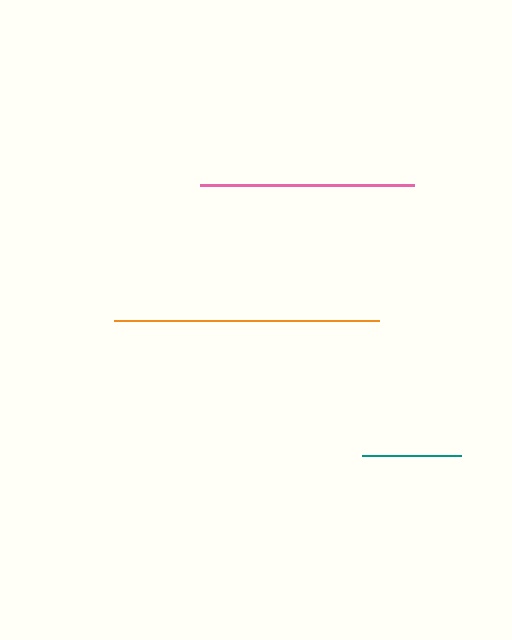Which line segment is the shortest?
The teal line is the shortest at approximately 99 pixels.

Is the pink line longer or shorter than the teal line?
The pink line is longer than the teal line.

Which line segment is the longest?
The orange line is the longest at approximately 265 pixels.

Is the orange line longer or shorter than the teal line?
The orange line is longer than the teal line.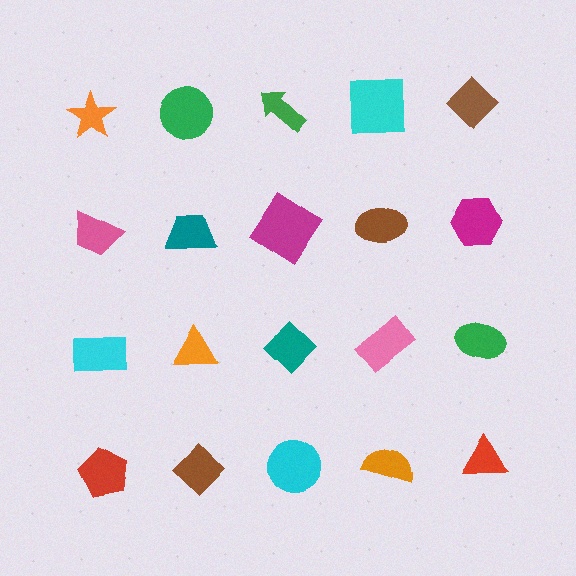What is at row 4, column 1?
A red pentagon.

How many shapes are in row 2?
5 shapes.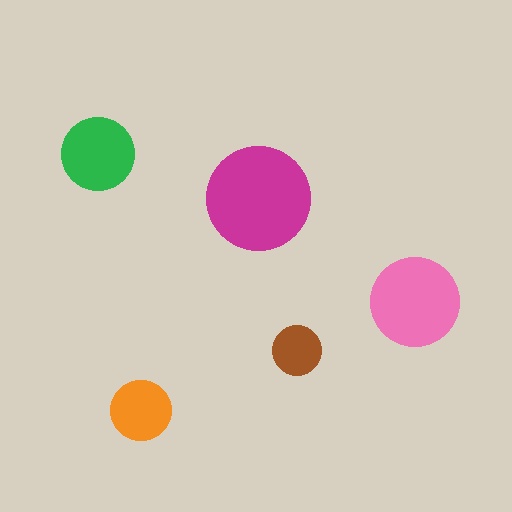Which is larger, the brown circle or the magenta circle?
The magenta one.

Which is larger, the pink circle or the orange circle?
The pink one.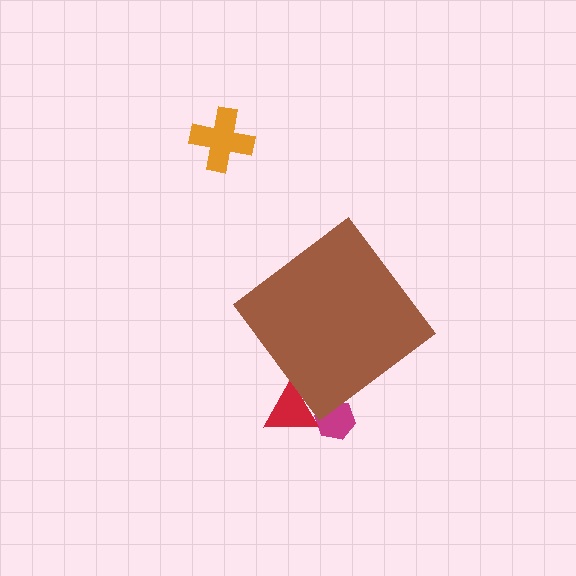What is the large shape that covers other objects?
A brown diamond.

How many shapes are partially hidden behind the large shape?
2 shapes are partially hidden.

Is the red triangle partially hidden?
Yes, the red triangle is partially hidden behind the brown diamond.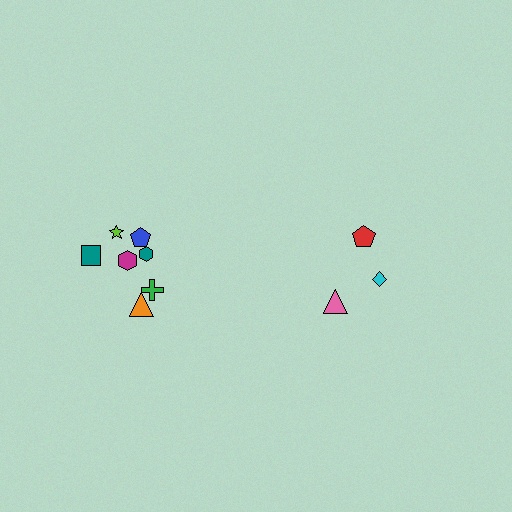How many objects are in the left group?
There are 7 objects.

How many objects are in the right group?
There are 3 objects.